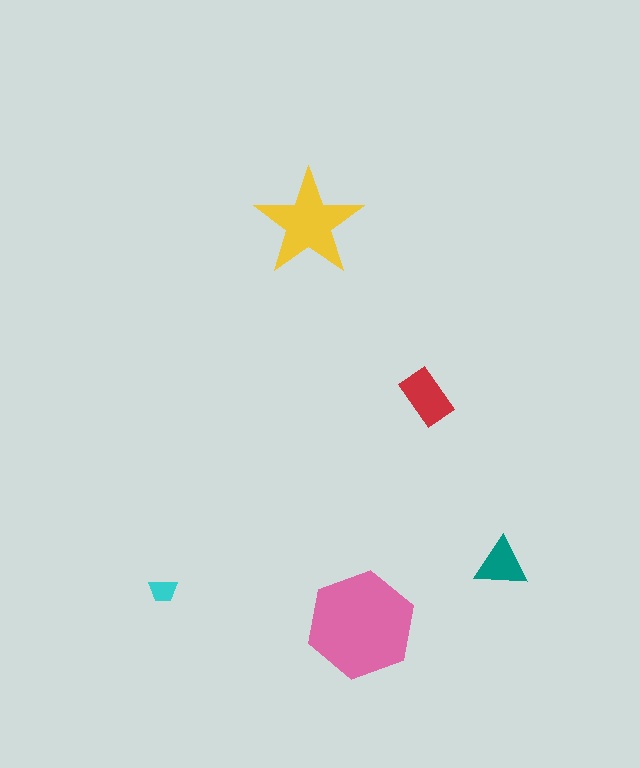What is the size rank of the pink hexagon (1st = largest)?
1st.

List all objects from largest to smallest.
The pink hexagon, the yellow star, the red rectangle, the teal triangle, the cyan trapezoid.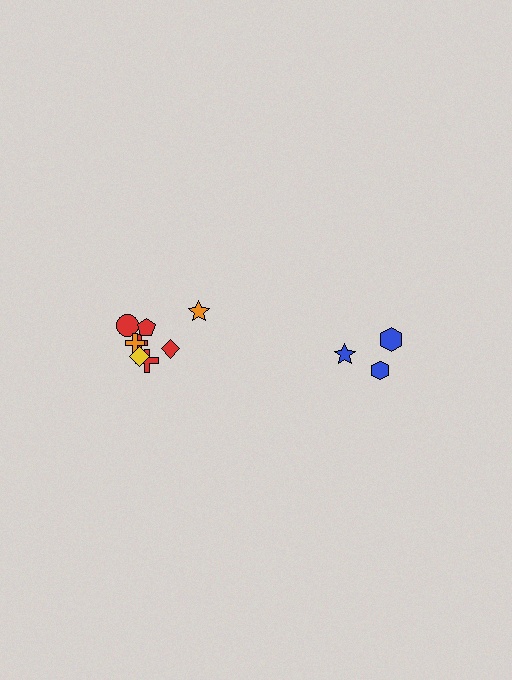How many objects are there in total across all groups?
There are 11 objects.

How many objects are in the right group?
There are 3 objects.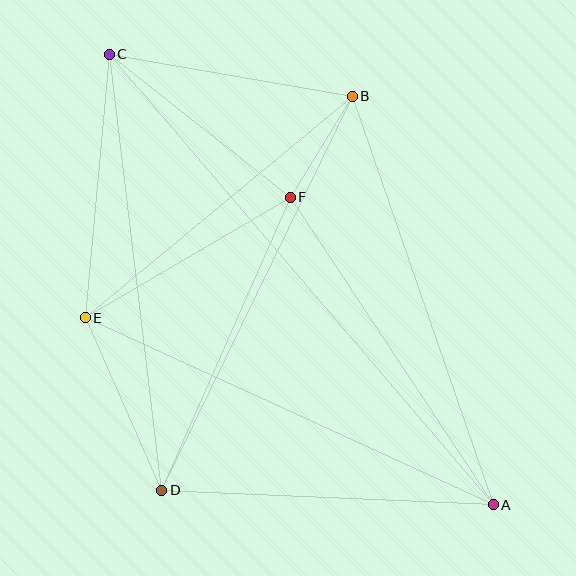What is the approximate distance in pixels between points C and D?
The distance between C and D is approximately 439 pixels.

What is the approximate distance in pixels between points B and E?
The distance between B and E is approximately 347 pixels.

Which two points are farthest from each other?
Points A and C are farthest from each other.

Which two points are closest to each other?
Points B and F are closest to each other.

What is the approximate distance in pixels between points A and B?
The distance between A and B is approximately 432 pixels.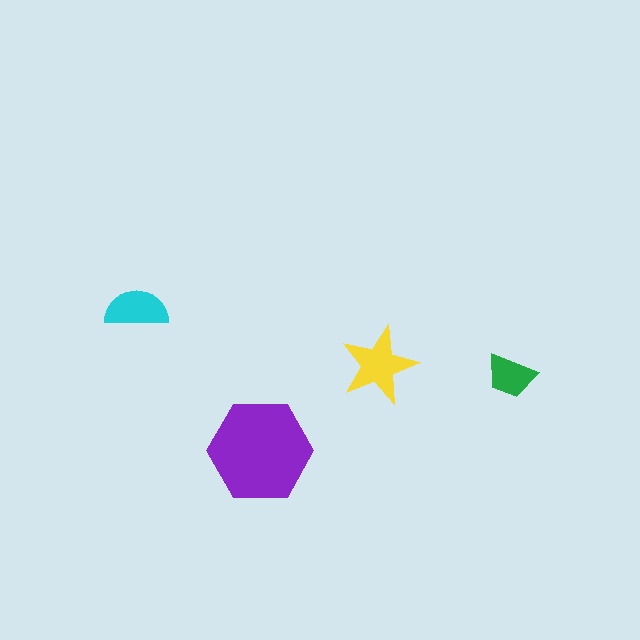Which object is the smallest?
The green trapezoid.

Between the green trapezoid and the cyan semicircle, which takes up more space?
The cyan semicircle.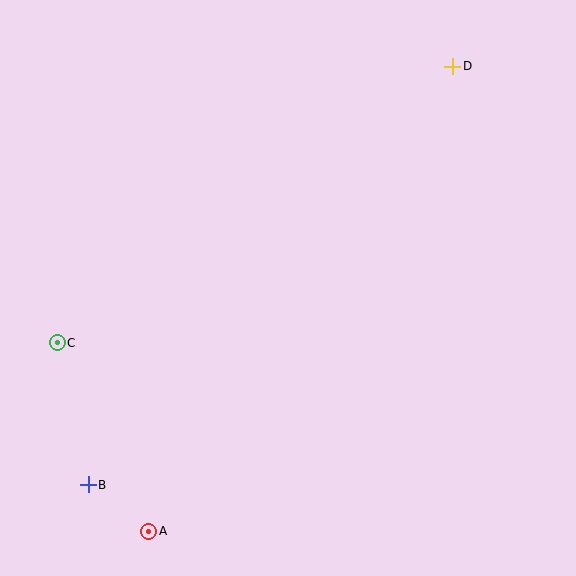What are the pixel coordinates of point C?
Point C is at (57, 343).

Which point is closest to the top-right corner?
Point D is closest to the top-right corner.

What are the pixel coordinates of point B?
Point B is at (88, 485).